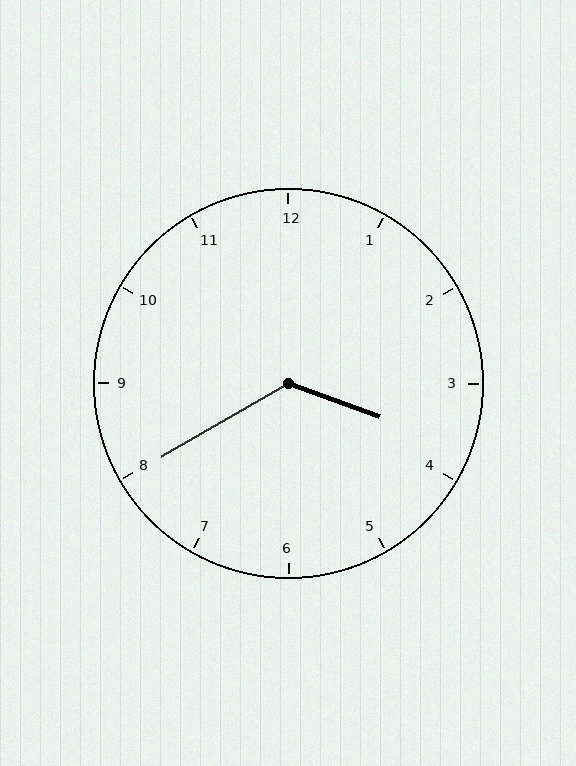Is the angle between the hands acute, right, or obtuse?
It is obtuse.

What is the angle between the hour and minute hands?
Approximately 130 degrees.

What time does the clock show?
3:40.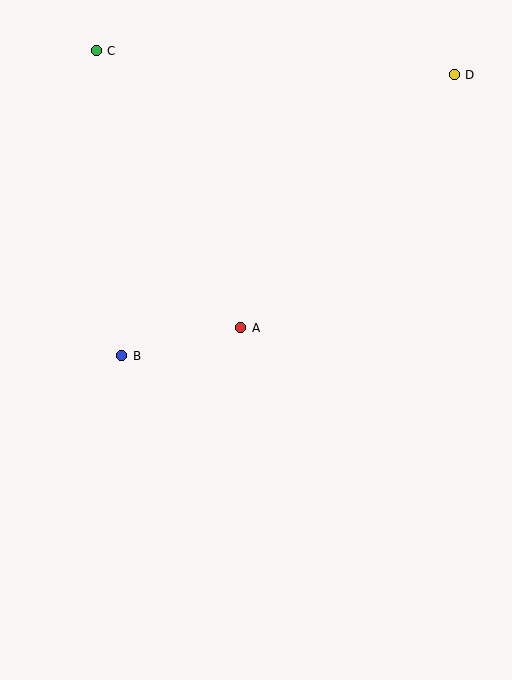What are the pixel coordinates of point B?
Point B is at (122, 356).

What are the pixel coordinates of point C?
Point C is at (96, 51).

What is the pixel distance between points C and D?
The distance between C and D is 359 pixels.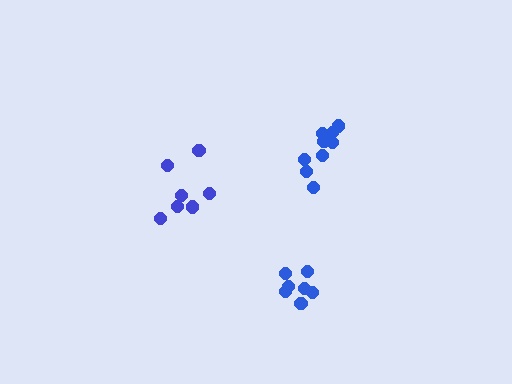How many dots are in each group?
Group 1: 7 dots, Group 2: 7 dots, Group 3: 9 dots (23 total).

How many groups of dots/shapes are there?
There are 3 groups.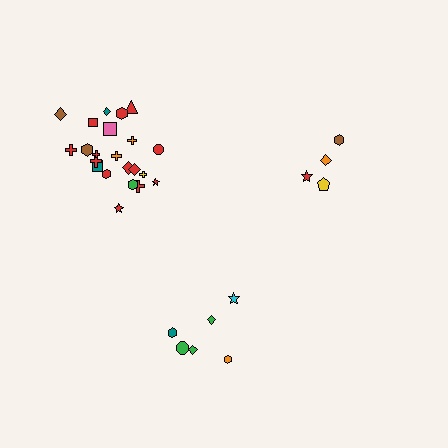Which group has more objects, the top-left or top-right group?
The top-left group.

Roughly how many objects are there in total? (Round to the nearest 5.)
Roughly 30 objects in total.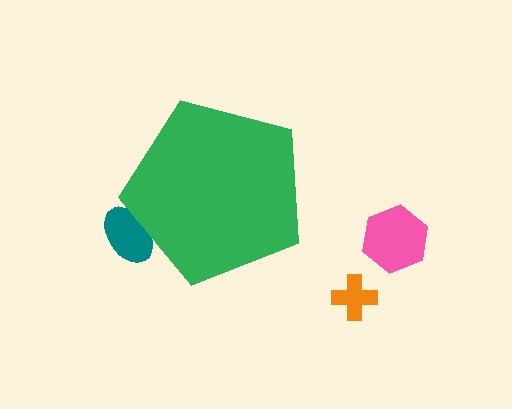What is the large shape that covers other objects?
A green pentagon.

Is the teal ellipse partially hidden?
Yes, the teal ellipse is partially hidden behind the green pentagon.